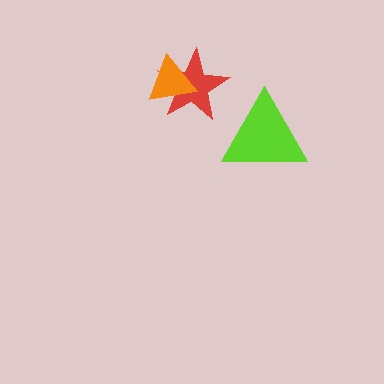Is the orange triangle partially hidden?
No, no other shape covers it.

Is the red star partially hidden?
Yes, it is partially covered by another shape.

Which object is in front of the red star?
The orange triangle is in front of the red star.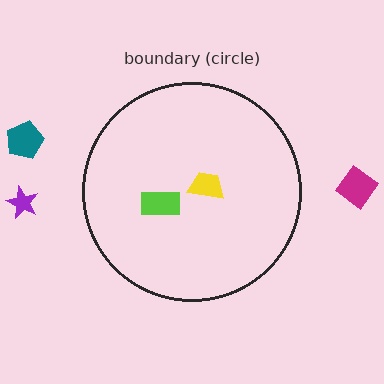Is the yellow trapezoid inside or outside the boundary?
Inside.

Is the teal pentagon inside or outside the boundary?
Outside.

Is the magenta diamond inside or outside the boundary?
Outside.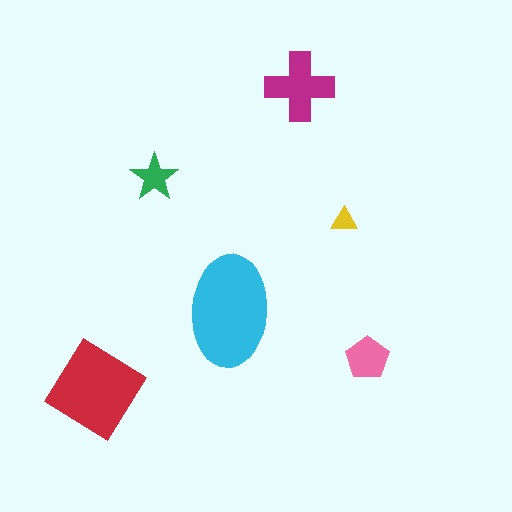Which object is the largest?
The cyan ellipse.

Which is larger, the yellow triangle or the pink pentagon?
The pink pentagon.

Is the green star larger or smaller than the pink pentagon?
Smaller.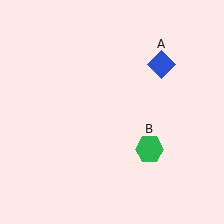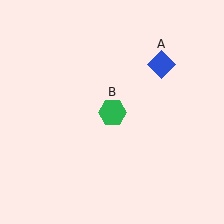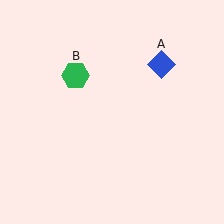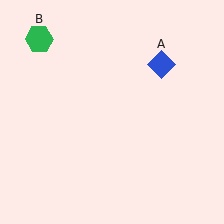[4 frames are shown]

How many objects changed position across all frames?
1 object changed position: green hexagon (object B).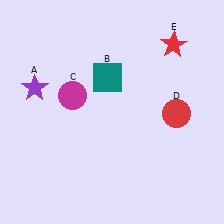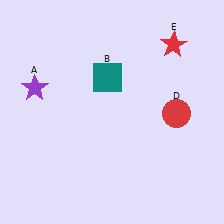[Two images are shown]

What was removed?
The magenta circle (C) was removed in Image 2.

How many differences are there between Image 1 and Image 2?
There is 1 difference between the two images.